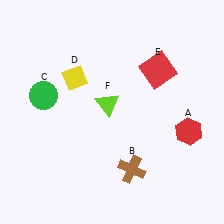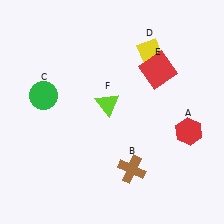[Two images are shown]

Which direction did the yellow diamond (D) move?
The yellow diamond (D) moved right.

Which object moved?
The yellow diamond (D) moved right.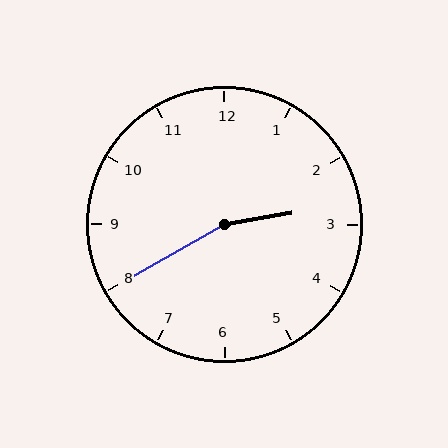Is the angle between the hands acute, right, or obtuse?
It is obtuse.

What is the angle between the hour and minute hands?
Approximately 160 degrees.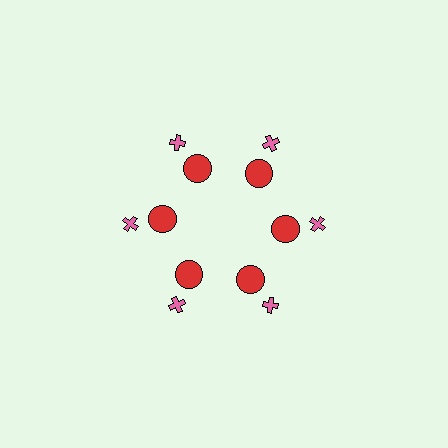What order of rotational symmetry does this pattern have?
This pattern has 6-fold rotational symmetry.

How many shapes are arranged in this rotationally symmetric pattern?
There are 12 shapes, arranged in 6 groups of 2.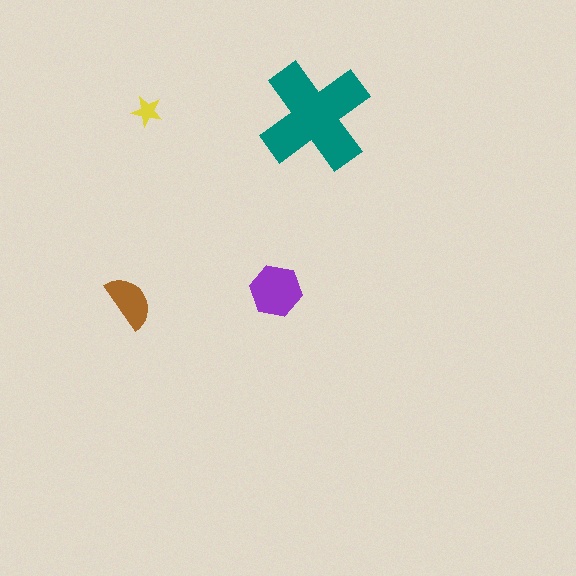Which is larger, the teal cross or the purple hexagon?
The teal cross.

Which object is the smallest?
The yellow star.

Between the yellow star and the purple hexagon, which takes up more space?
The purple hexagon.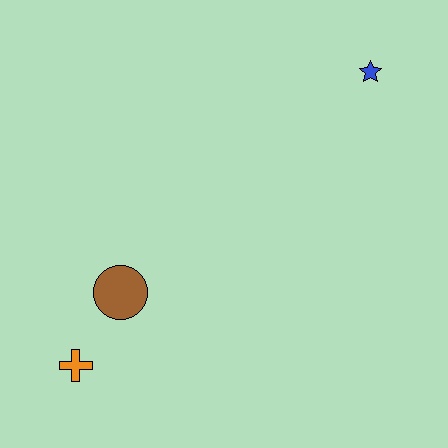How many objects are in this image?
There are 3 objects.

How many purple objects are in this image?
There are no purple objects.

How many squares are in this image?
There are no squares.